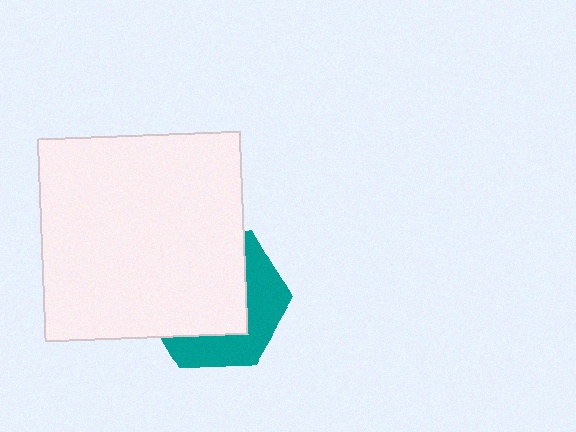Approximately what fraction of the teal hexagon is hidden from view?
Roughly 62% of the teal hexagon is hidden behind the white square.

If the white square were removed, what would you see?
You would see the complete teal hexagon.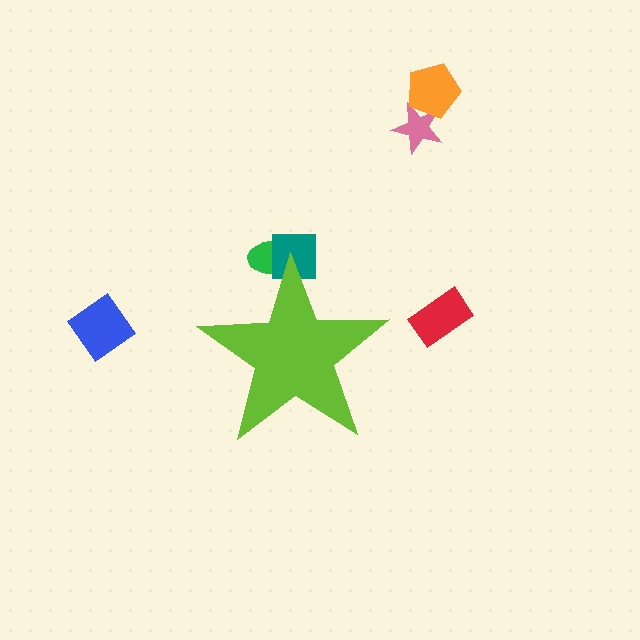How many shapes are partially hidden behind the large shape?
2 shapes are partially hidden.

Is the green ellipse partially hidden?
Yes, the green ellipse is partially hidden behind the lime star.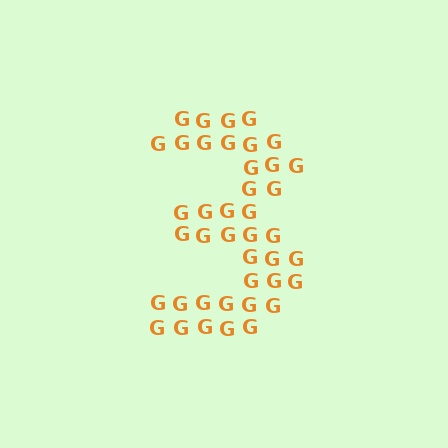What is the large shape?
The large shape is the digit 3.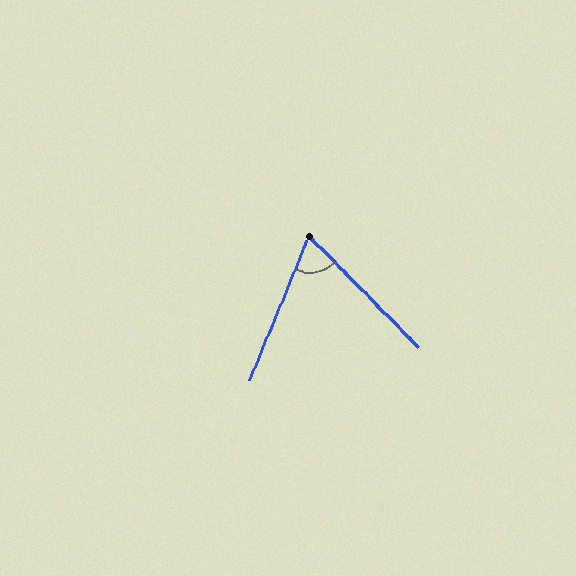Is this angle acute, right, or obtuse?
It is acute.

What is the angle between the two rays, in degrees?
Approximately 67 degrees.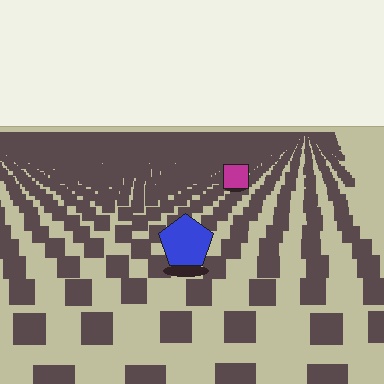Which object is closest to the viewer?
The blue pentagon is closest. The texture marks near it are larger and more spread out.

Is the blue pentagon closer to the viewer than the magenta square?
Yes. The blue pentagon is closer — you can tell from the texture gradient: the ground texture is coarser near it.